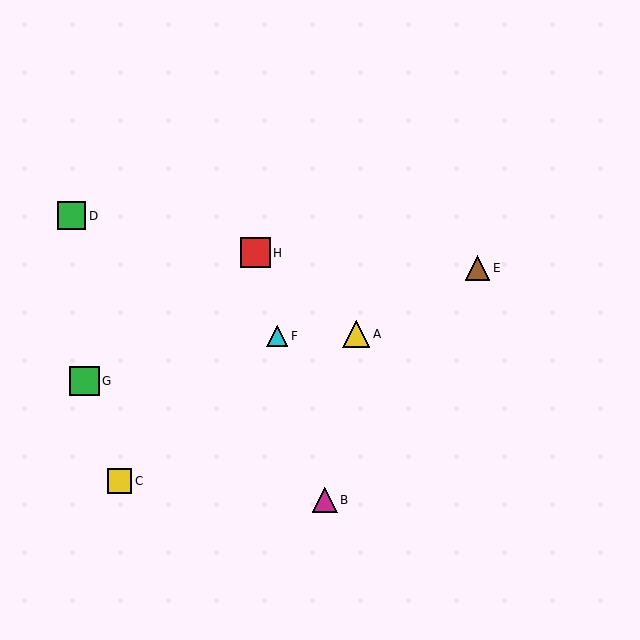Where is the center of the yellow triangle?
The center of the yellow triangle is at (356, 334).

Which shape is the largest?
The red square (labeled H) is the largest.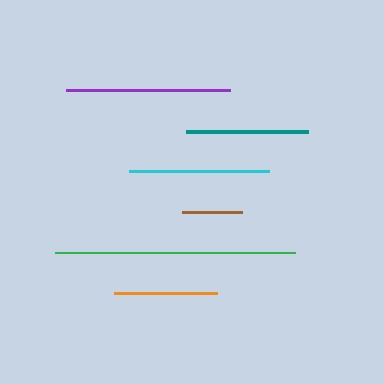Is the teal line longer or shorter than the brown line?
The teal line is longer than the brown line.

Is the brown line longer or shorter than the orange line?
The orange line is longer than the brown line.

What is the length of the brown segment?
The brown segment is approximately 60 pixels long.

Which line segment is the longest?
The green line is the longest at approximately 241 pixels.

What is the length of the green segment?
The green segment is approximately 241 pixels long.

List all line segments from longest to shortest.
From longest to shortest: green, purple, cyan, teal, orange, brown.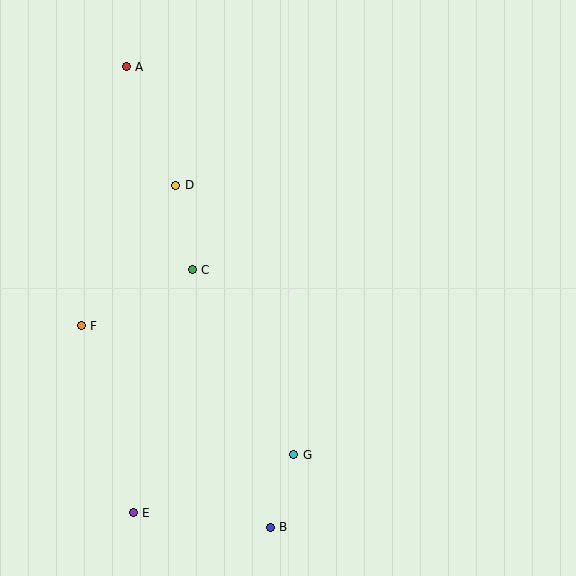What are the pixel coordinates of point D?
Point D is at (176, 186).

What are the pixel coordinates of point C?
Point C is at (192, 270).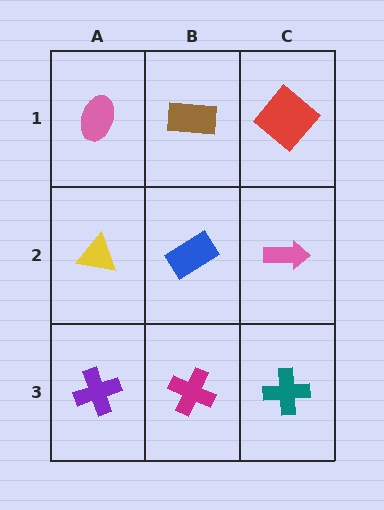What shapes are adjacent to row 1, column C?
A pink arrow (row 2, column C), a brown rectangle (row 1, column B).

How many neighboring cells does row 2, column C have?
3.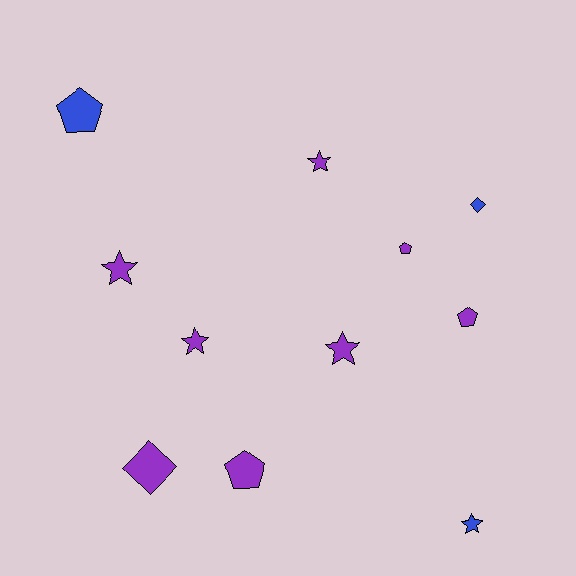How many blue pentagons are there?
There is 1 blue pentagon.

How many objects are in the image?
There are 11 objects.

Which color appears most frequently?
Purple, with 8 objects.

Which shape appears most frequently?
Star, with 5 objects.